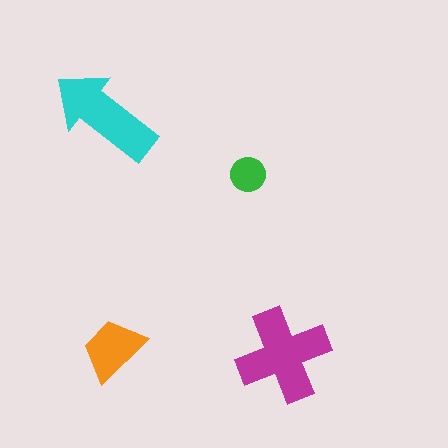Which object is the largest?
The magenta cross.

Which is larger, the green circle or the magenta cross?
The magenta cross.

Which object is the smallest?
The green circle.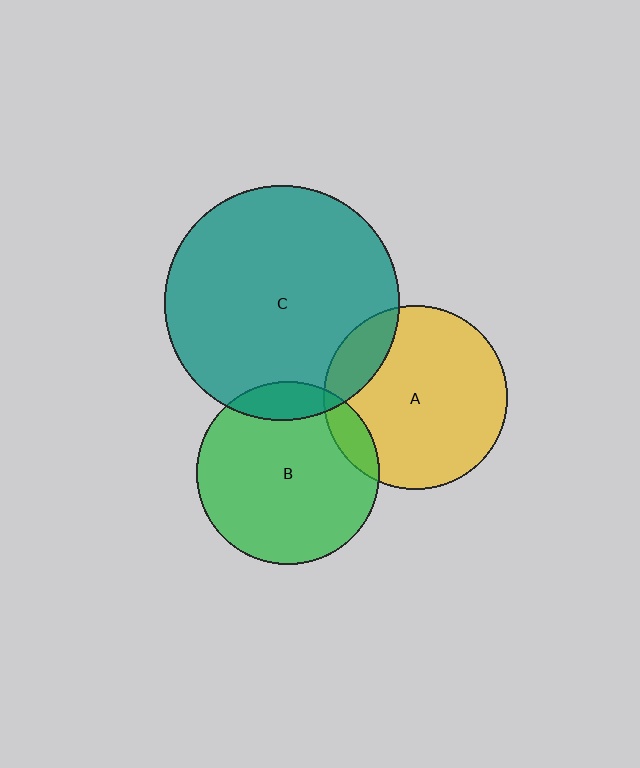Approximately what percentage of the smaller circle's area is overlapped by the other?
Approximately 10%.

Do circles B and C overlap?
Yes.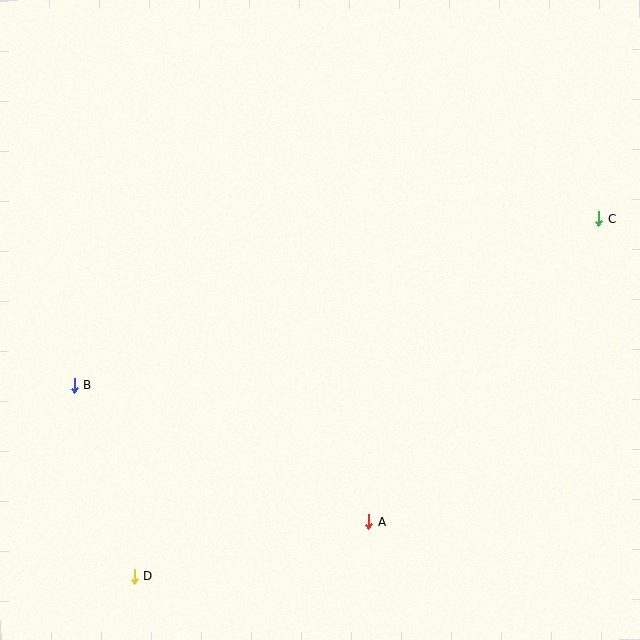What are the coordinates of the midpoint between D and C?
The midpoint between D and C is at (367, 397).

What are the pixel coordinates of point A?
Point A is at (369, 522).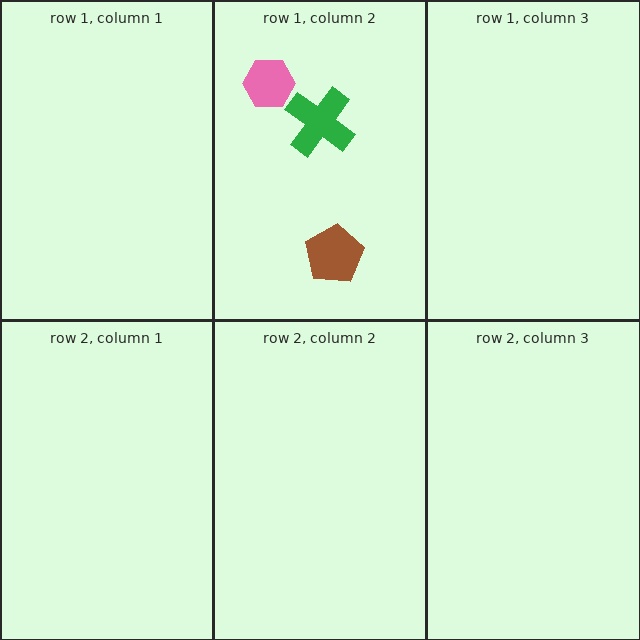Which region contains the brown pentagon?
The row 1, column 2 region.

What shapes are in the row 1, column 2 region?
The pink hexagon, the brown pentagon, the green cross.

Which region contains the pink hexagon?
The row 1, column 2 region.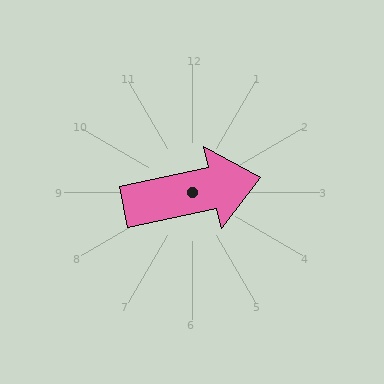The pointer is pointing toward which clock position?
Roughly 3 o'clock.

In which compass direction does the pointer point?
East.